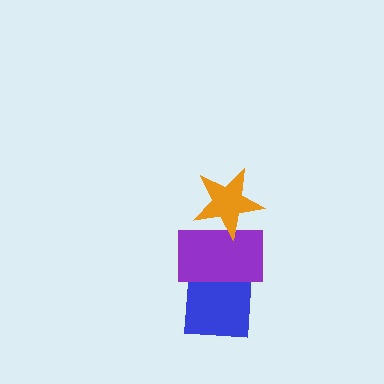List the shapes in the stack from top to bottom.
From top to bottom: the orange star, the purple rectangle, the blue square.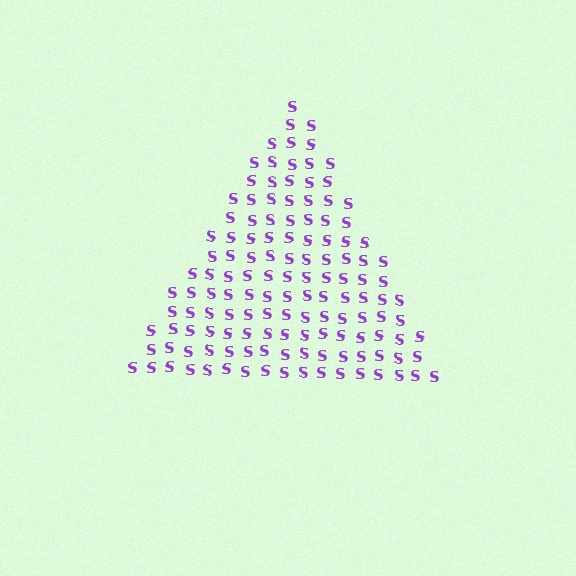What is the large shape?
The large shape is a triangle.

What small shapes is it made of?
It is made of small letter S's.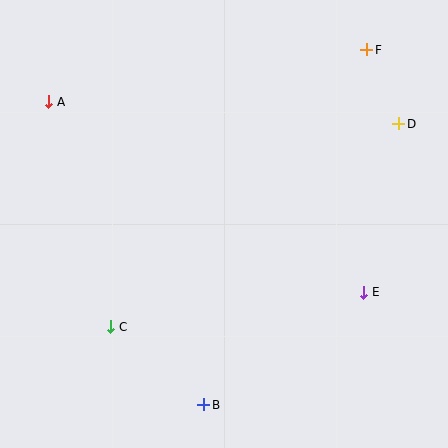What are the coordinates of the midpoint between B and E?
The midpoint between B and E is at (284, 348).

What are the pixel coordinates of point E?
Point E is at (364, 292).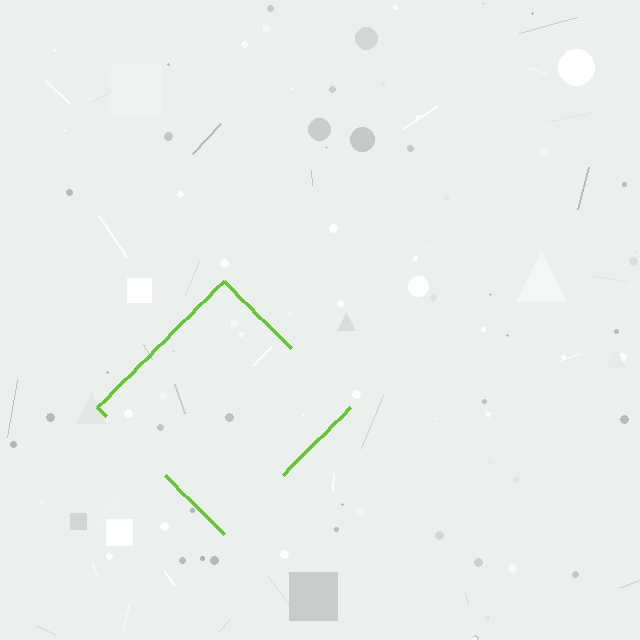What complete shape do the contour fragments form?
The contour fragments form a diamond.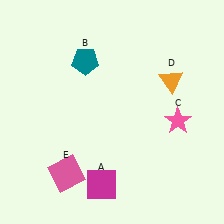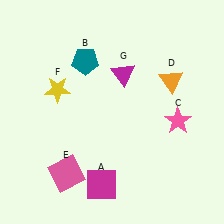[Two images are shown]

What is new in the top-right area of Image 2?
A magenta triangle (G) was added in the top-right area of Image 2.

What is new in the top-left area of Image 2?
A yellow star (F) was added in the top-left area of Image 2.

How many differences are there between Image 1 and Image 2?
There are 2 differences between the two images.